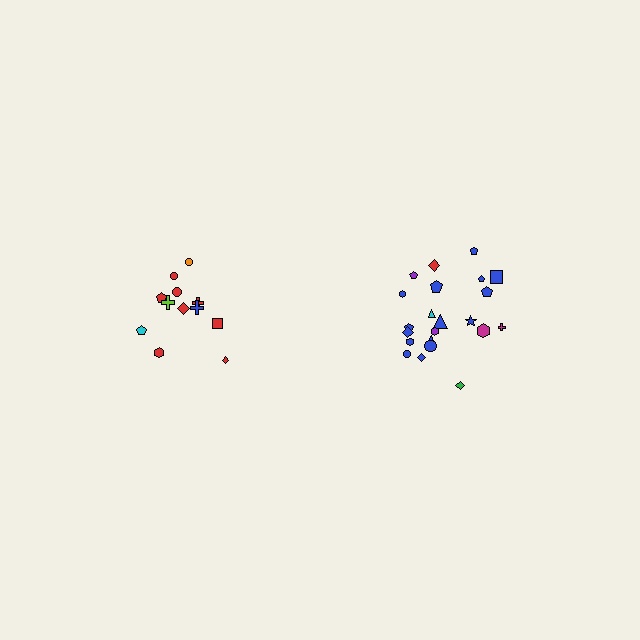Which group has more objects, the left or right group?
The right group.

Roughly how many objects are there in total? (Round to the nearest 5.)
Roughly 35 objects in total.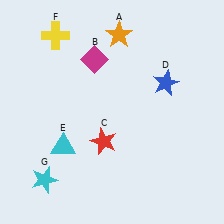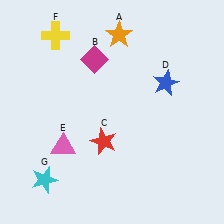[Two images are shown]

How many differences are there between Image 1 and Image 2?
There is 1 difference between the two images.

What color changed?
The triangle (E) changed from cyan in Image 1 to pink in Image 2.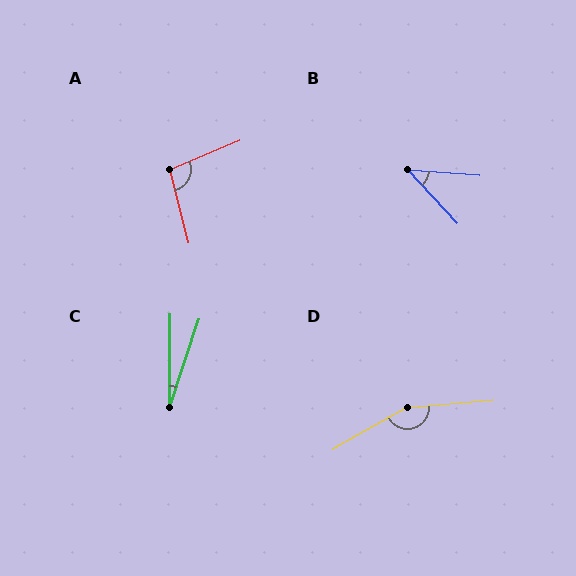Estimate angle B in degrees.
Approximately 43 degrees.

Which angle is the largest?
D, at approximately 155 degrees.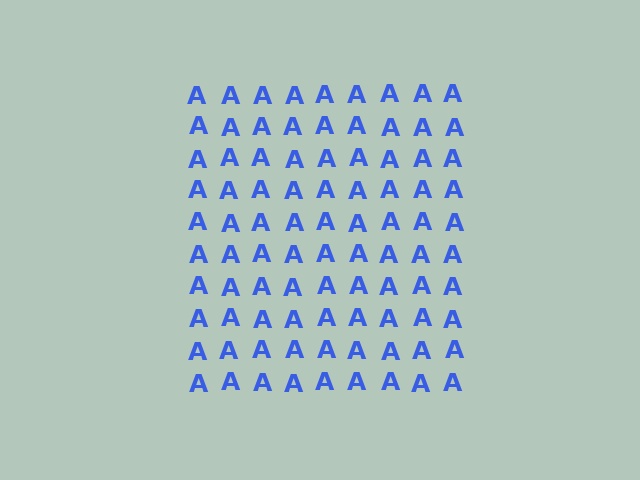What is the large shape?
The large shape is a square.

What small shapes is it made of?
It is made of small letter A's.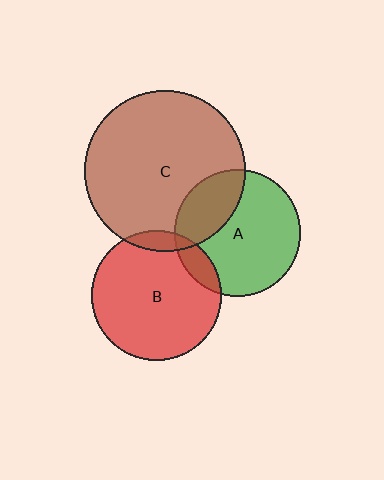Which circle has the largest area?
Circle C (brown).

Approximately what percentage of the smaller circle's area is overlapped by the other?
Approximately 10%.